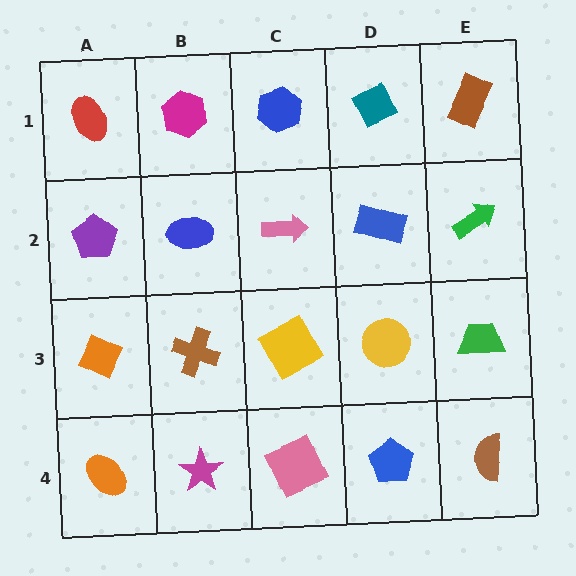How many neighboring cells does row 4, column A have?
2.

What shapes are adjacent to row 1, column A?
A purple pentagon (row 2, column A), a magenta hexagon (row 1, column B).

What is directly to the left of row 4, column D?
A pink square.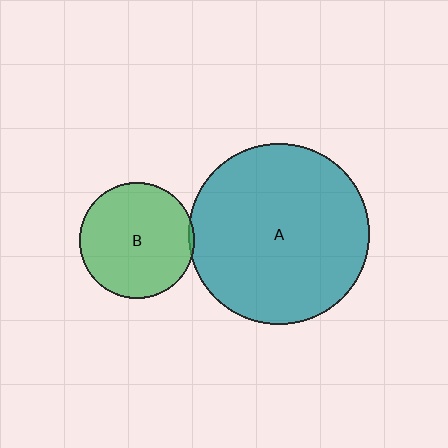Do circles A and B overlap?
Yes.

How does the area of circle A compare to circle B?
Approximately 2.4 times.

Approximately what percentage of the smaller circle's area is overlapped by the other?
Approximately 5%.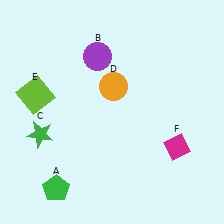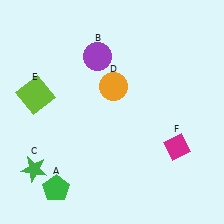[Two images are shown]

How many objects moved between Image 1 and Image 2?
1 object moved between the two images.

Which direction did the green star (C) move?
The green star (C) moved down.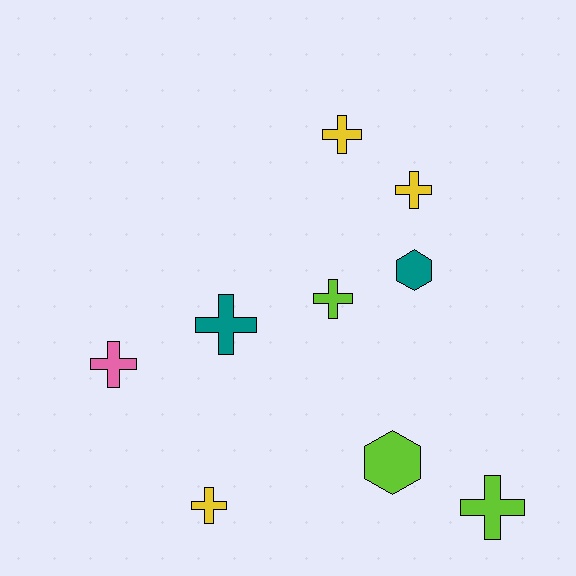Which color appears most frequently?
Yellow, with 3 objects.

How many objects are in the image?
There are 9 objects.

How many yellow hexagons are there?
There are no yellow hexagons.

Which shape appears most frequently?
Cross, with 7 objects.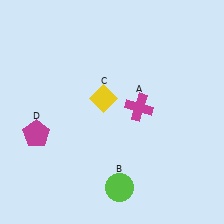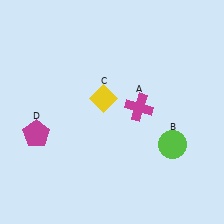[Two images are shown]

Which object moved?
The lime circle (B) moved right.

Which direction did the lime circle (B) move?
The lime circle (B) moved right.